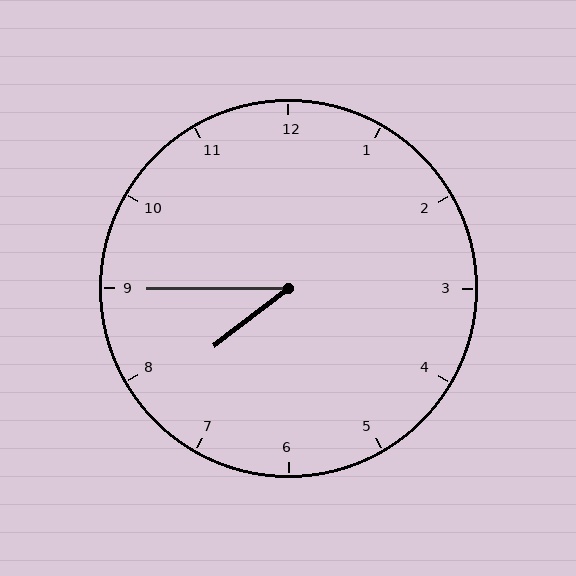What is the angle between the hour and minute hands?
Approximately 38 degrees.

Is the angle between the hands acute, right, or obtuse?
It is acute.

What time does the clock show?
7:45.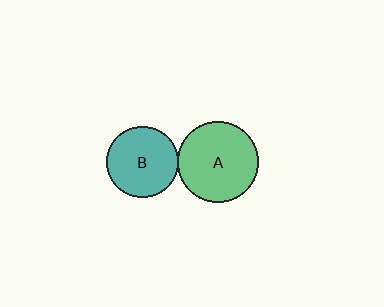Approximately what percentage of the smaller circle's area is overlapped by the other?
Approximately 5%.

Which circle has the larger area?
Circle A (green).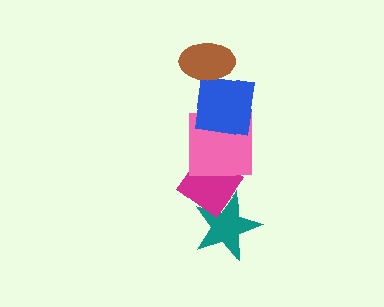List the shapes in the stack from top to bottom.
From top to bottom: the brown ellipse, the blue square, the pink square, the magenta diamond, the teal star.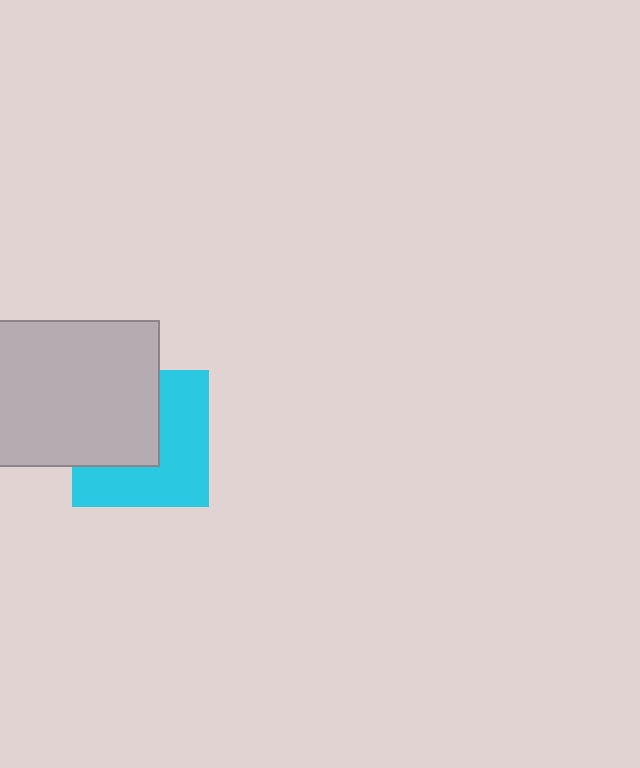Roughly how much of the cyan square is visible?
About half of it is visible (roughly 55%).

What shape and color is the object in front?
The object in front is a light gray rectangle.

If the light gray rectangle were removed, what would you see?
You would see the complete cyan square.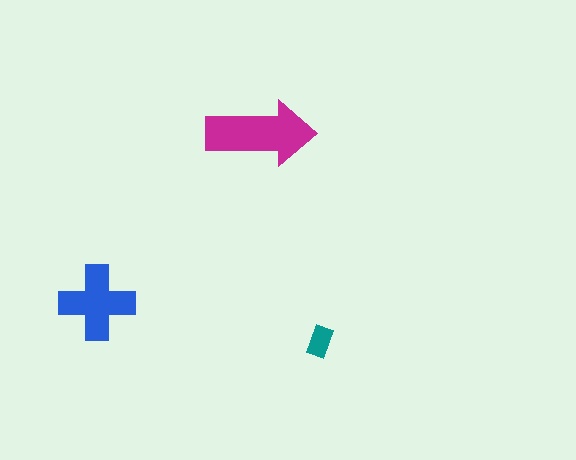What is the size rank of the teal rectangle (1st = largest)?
3rd.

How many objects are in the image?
There are 3 objects in the image.